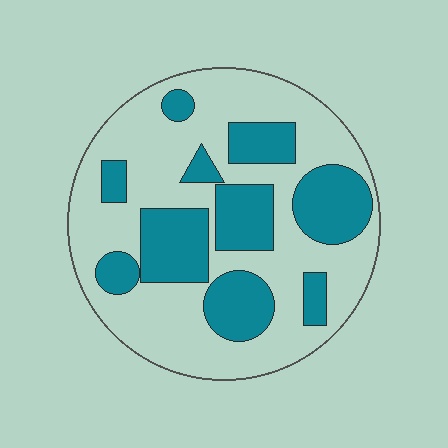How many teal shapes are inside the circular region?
10.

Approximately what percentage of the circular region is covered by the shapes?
Approximately 35%.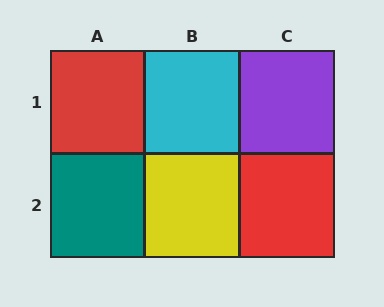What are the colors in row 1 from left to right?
Red, cyan, purple.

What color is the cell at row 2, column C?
Red.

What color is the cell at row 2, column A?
Teal.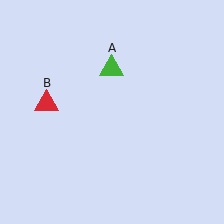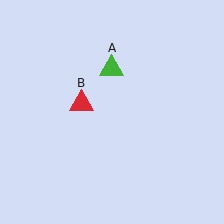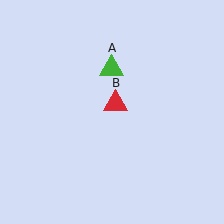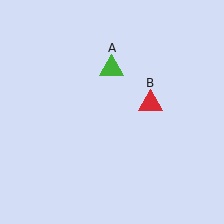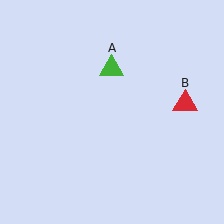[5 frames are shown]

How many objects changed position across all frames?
1 object changed position: red triangle (object B).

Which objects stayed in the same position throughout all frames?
Green triangle (object A) remained stationary.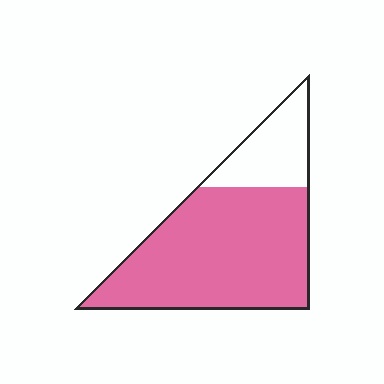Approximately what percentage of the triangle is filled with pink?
Approximately 75%.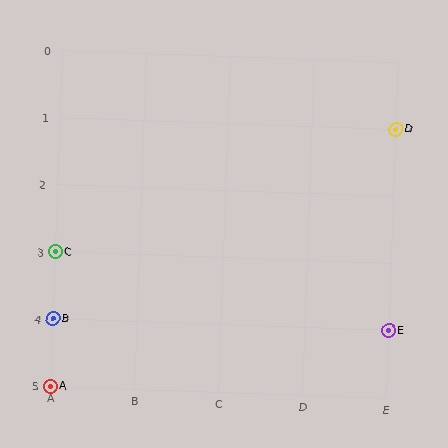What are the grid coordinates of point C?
Point C is at grid coordinates (A, 3).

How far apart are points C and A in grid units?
Points C and A are 2 rows apart.